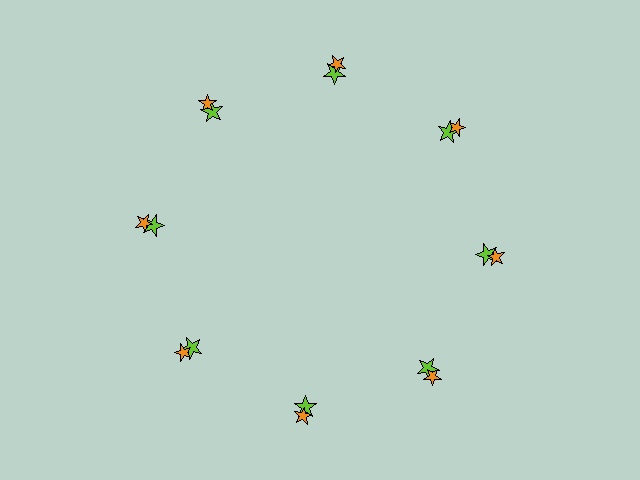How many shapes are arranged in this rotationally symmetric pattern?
There are 16 shapes, arranged in 8 groups of 2.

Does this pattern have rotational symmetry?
Yes, this pattern has 8-fold rotational symmetry. It looks the same after rotating 45 degrees around the center.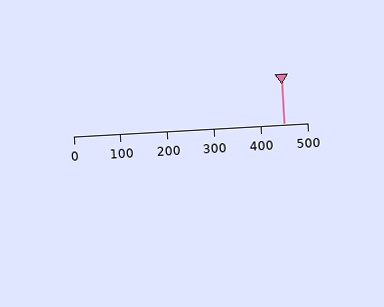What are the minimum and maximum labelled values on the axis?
The axis runs from 0 to 500.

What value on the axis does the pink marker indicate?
The marker indicates approximately 450.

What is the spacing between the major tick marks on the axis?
The major ticks are spaced 100 apart.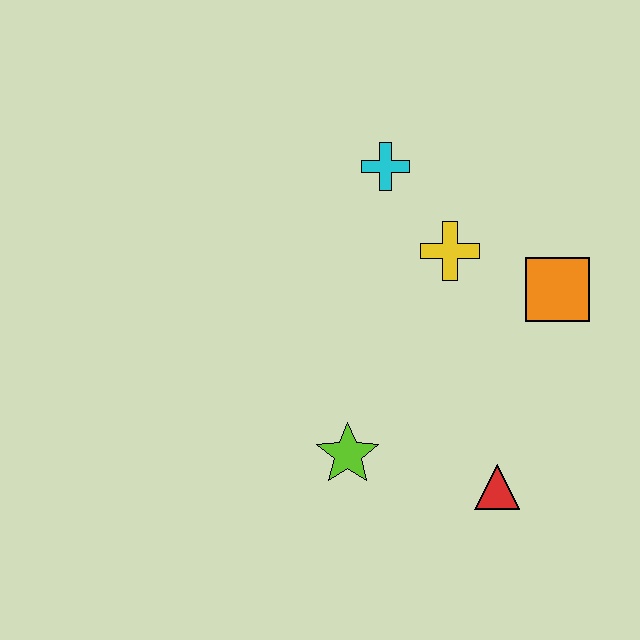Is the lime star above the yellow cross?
No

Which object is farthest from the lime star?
The cyan cross is farthest from the lime star.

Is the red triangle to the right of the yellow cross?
Yes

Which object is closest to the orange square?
The yellow cross is closest to the orange square.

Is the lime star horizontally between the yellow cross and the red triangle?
No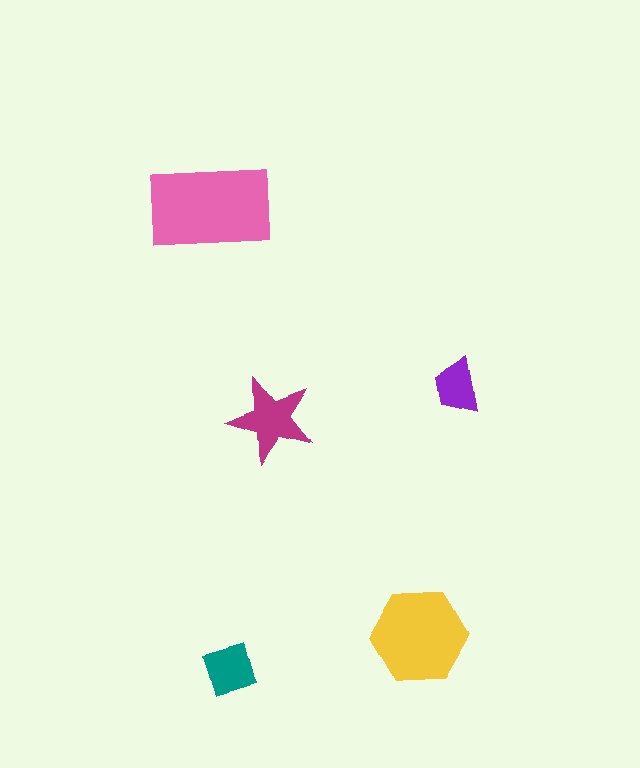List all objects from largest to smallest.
The pink rectangle, the yellow hexagon, the magenta star, the teal square, the purple trapezoid.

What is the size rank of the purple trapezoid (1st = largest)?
5th.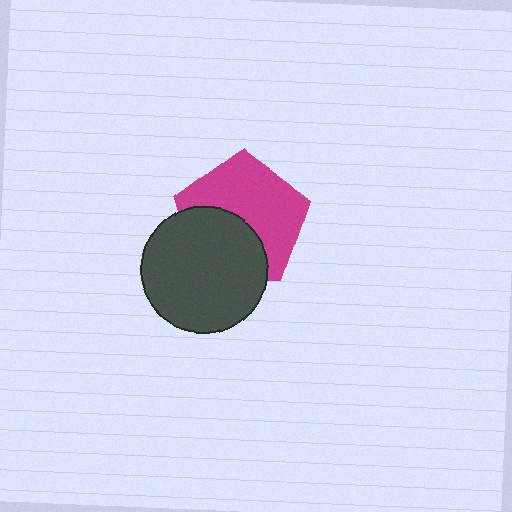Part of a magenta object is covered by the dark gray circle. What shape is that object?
It is a pentagon.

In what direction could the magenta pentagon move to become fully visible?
The magenta pentagon could move up. That would shift it out from behind the dark gray circle entirely.